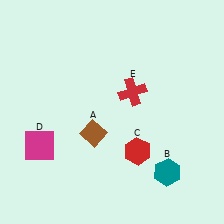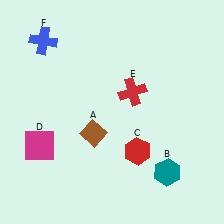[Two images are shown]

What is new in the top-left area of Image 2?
A blue cross (F) was added in the top-left area of Image 2.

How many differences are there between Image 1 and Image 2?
There is 1 difference between the two images.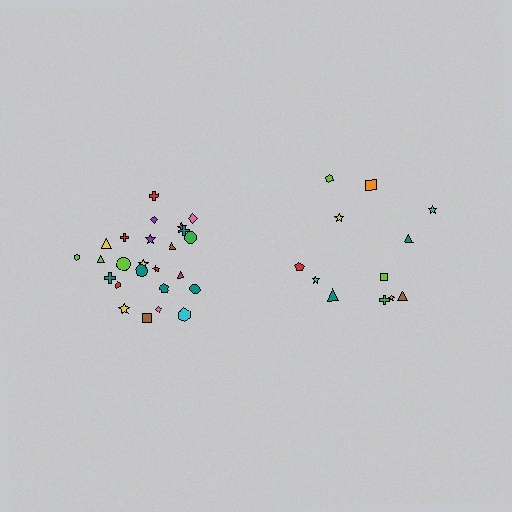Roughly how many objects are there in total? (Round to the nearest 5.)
Roughly 35 objects in total.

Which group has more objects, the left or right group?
The left group.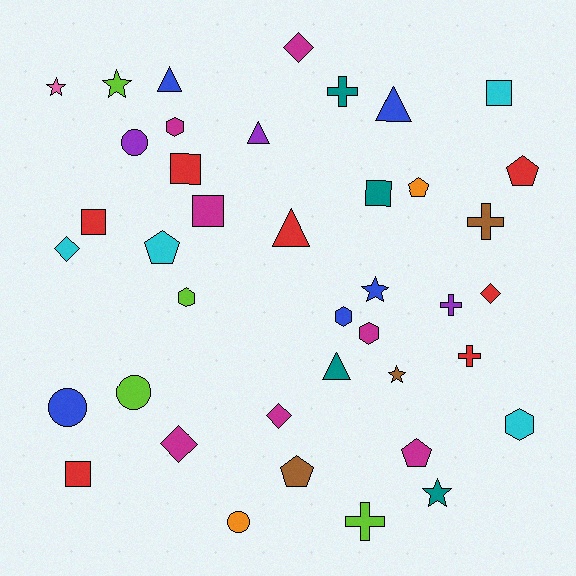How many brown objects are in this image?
There are 3 brown objects.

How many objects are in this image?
There are 40 objects.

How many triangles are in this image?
There are 5 triangles.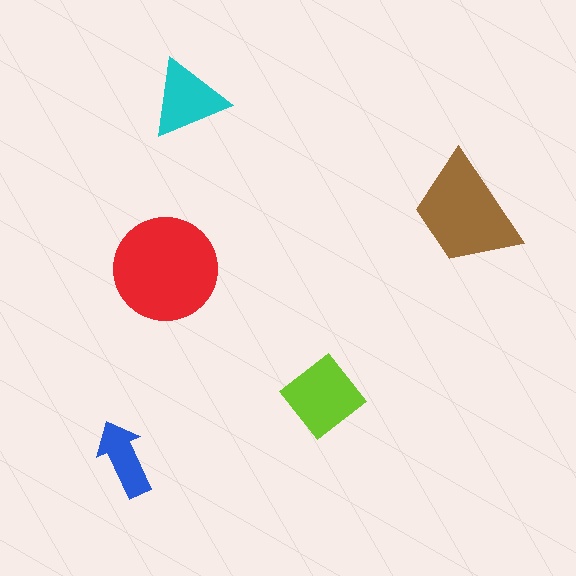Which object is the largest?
The red circle.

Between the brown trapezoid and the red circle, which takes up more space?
The red circle.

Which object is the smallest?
The blue arrow.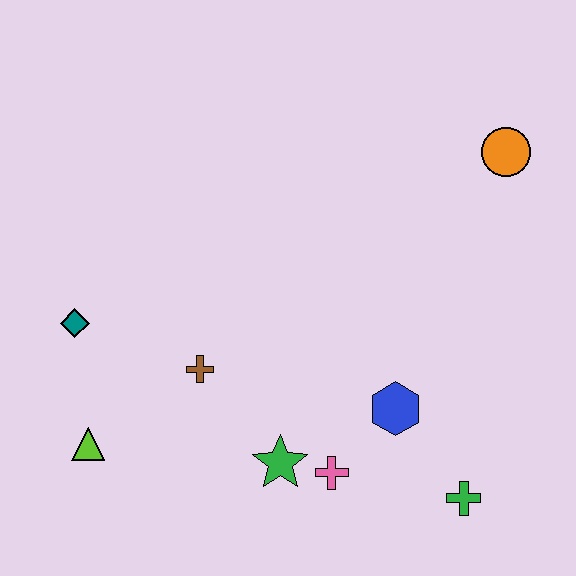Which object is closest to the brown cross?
The green star is closest to the brown cross.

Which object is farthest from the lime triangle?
The orange circle is farthest from the lime triangle.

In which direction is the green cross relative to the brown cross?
The green cross is to the right of the brown cross.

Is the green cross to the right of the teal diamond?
Yes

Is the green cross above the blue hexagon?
No